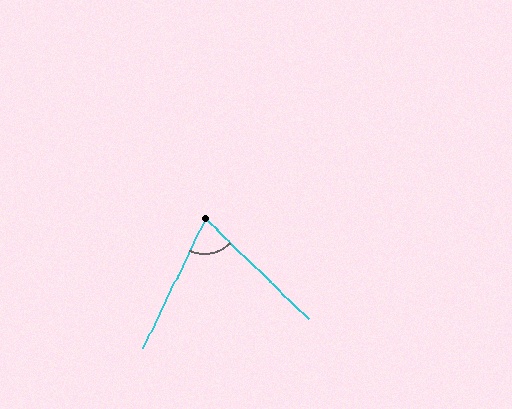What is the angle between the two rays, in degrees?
Approximately 71 degrees.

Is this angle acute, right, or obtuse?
It is acute.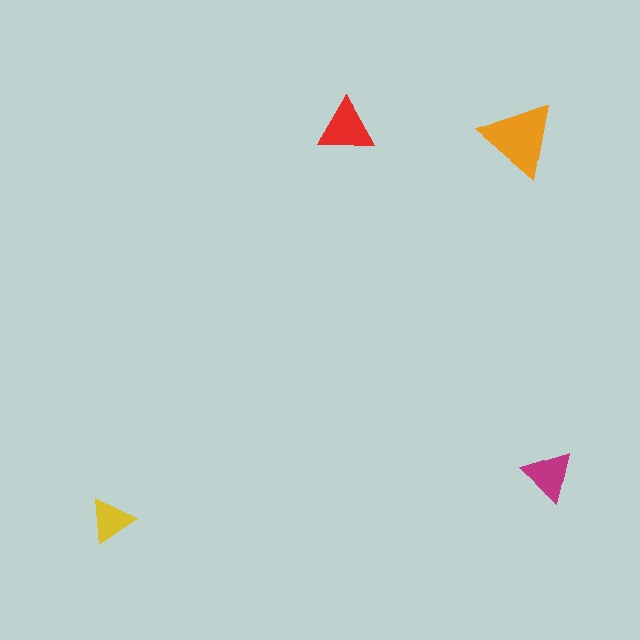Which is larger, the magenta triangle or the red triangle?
The red one.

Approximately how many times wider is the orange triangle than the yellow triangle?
About 1.5 times wider.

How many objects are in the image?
There are 4 objects in the image.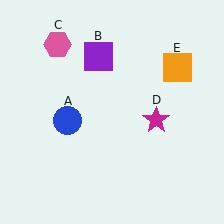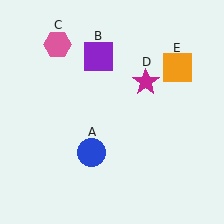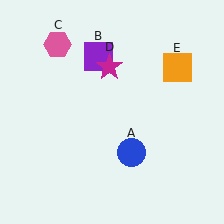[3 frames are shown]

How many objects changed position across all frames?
2 objects changed position: blue circle (object A), magenta star (object D).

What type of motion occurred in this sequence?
The blue circle (object A), magenta star (object D) rotated counterclockwise around the center of the scene.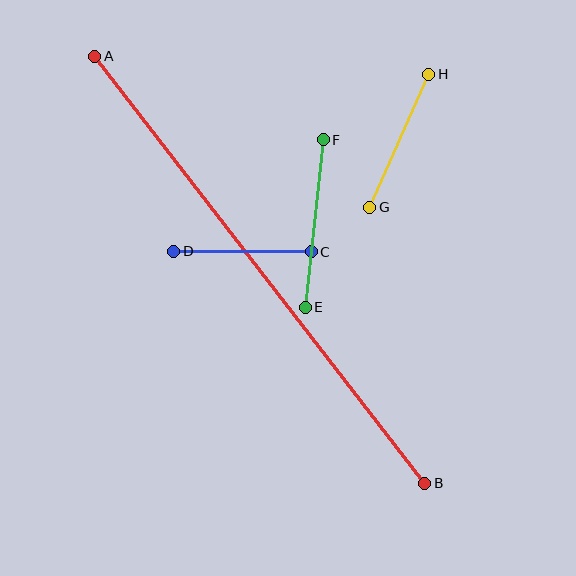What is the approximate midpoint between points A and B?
The midpoint is at approximately (260, 270) pixels.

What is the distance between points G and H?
The distance is approximately 146 pixels.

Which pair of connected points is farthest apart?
Points A and B are farthest apart.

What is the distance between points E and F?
The distance is approximately 169 pixels.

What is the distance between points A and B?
The distance is approximately 540 pixels.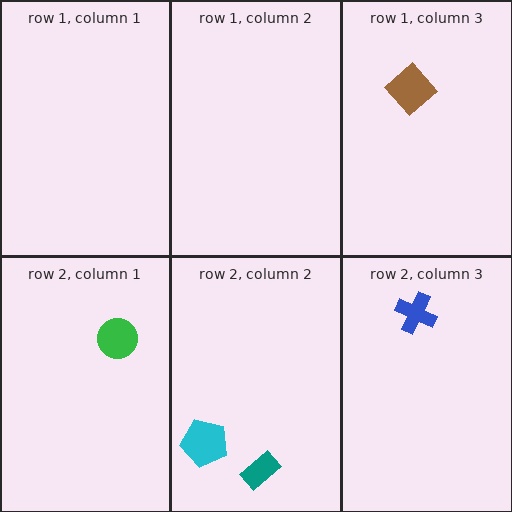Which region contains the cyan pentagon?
The row 2, column 2 region.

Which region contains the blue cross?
The row 2, column 3 region.